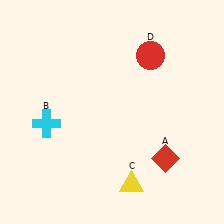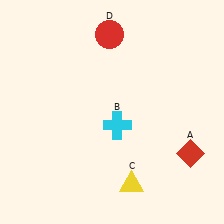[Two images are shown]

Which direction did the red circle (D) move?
The red circle (D) moved left.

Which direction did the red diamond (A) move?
The red diamond (A) moved right.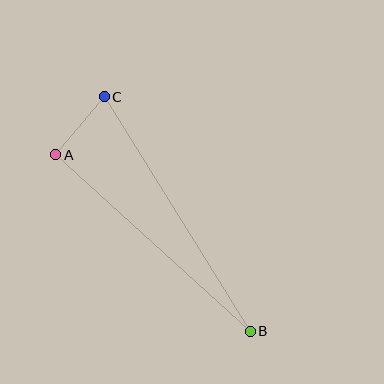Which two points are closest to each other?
Points A and C are closest to each other.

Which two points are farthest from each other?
Points B and C are farthest from each other.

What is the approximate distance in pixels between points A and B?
The distance between A and B is approximately 263 pixels.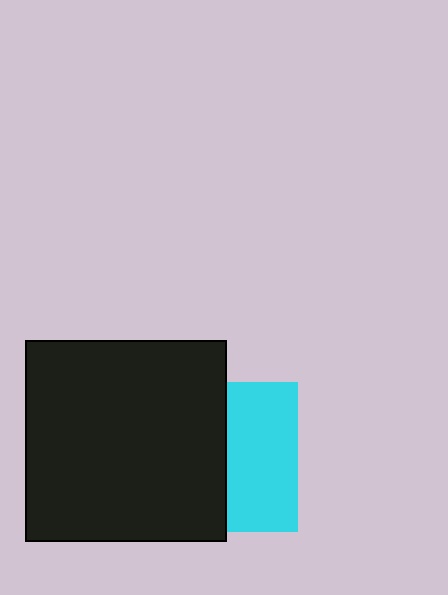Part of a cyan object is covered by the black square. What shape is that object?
It is a square.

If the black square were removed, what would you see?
You would see the complete cyan square.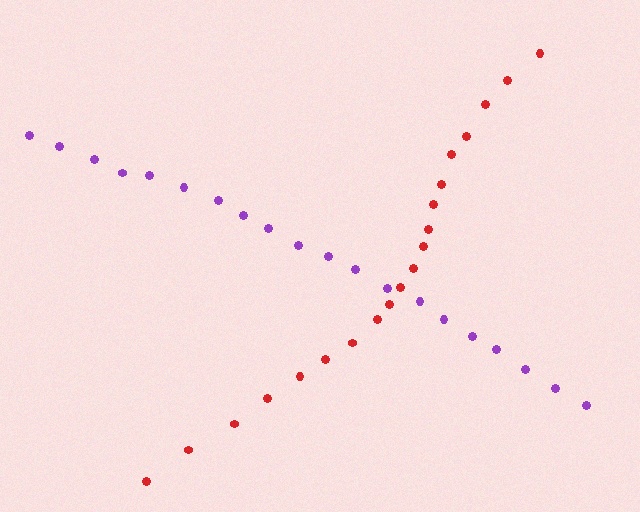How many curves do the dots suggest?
There are 2 distinct paths.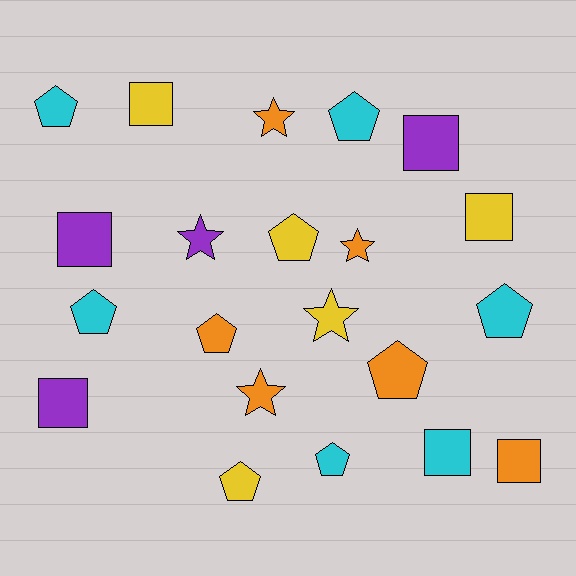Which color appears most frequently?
Cyan, with 6 objects.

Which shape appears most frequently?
Pentagon, with 9 objects.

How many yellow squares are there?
There are 2 yellow squares.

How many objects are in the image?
There are 21 objects.